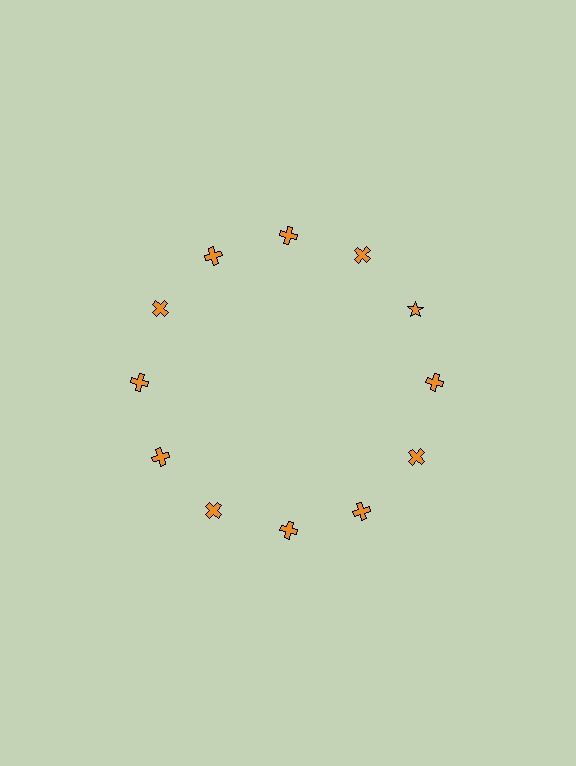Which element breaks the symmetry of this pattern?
The orange star at roughly the 2 o'clock position breaks the symmetry. All other shapes are orange crosses.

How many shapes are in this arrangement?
There are 12 shapes arranged in a ring pattern.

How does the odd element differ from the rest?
It has a different shape: star instead of cross.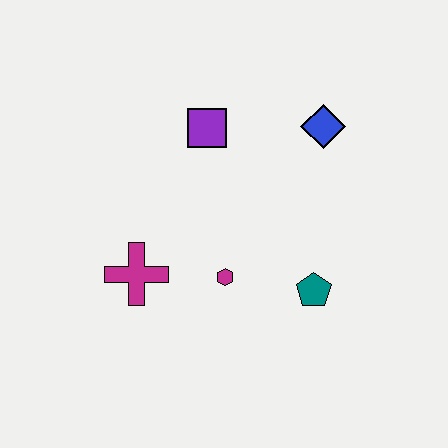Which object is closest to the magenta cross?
The magenta hexagon is closest to the magenta cross.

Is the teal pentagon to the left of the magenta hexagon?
No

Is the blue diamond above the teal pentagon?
Yes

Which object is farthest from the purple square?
The teal pentagon is farthest from the purple square.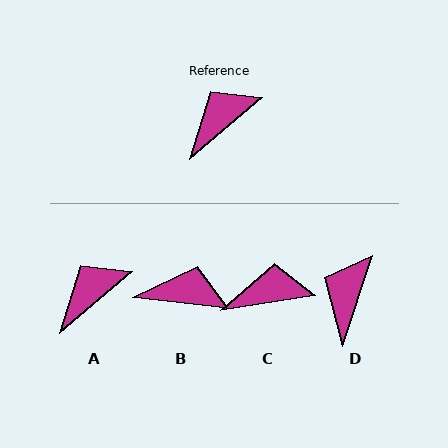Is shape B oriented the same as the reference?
No, it is off by about 47 degrees.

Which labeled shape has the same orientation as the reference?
A.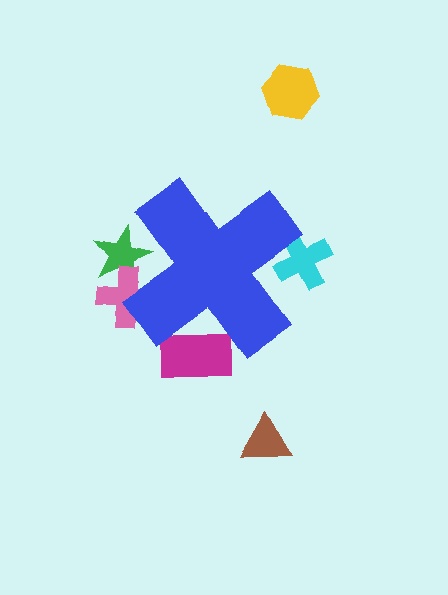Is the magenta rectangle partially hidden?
Yes, the magenta rectangle is partially hidden behind the blue cross.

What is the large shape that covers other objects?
A blue cross.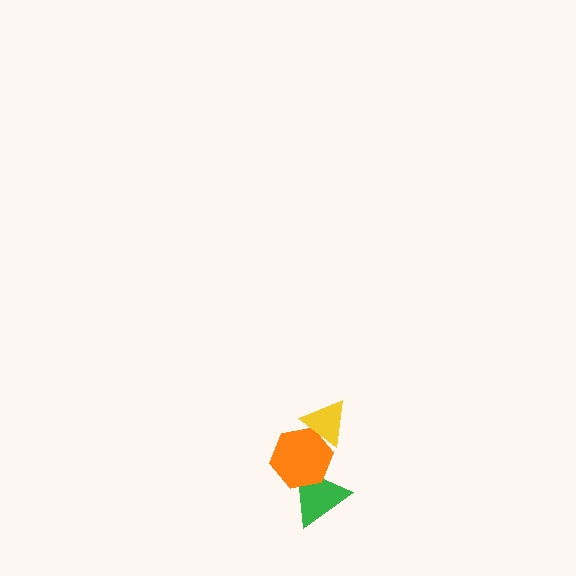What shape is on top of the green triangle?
The orange hexagon is on top of the green triangle.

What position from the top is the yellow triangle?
The yellow triangle is 1st from the top.